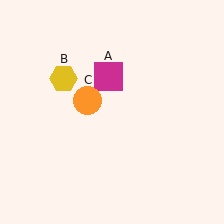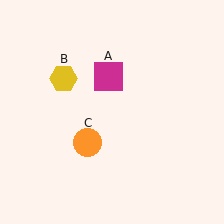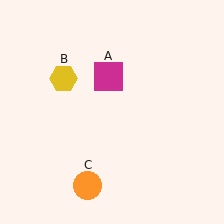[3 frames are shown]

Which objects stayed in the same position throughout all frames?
Magenta square (object A) and yellow hexagon (object B) remained stationary.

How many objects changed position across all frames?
1 object changed position: orange circle (object C).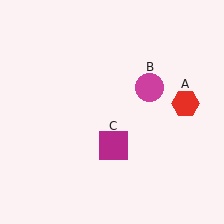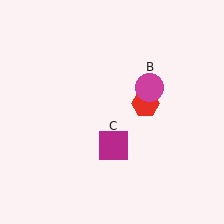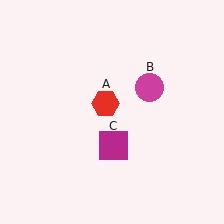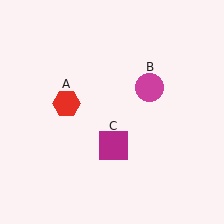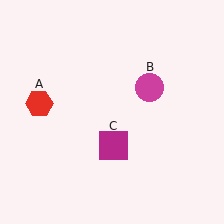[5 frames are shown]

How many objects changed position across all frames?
1 object changed position: red hexagon (object A).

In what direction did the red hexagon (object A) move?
The red hexagon (object A) moved left.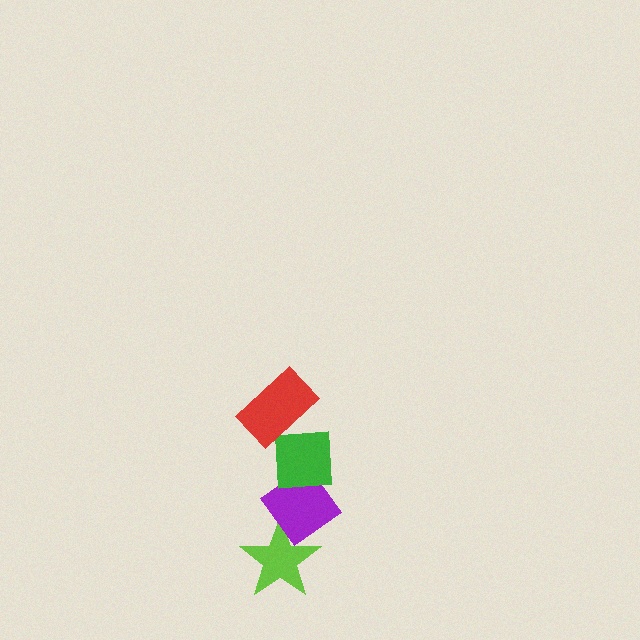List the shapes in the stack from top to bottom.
From top to bottom: the red rectangle, the green square, the purple diamond, the lime star.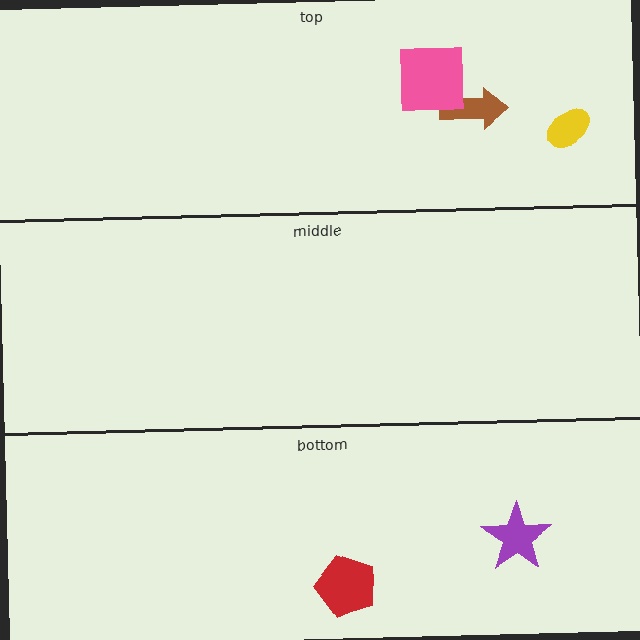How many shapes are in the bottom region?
2.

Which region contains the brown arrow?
The top region.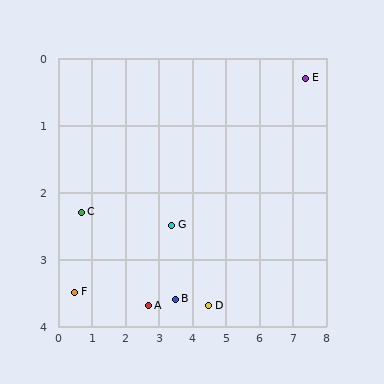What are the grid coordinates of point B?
Point B is at approximately (3.5, 3.6).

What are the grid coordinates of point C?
Point C is at approximately (0.7, 2.3).